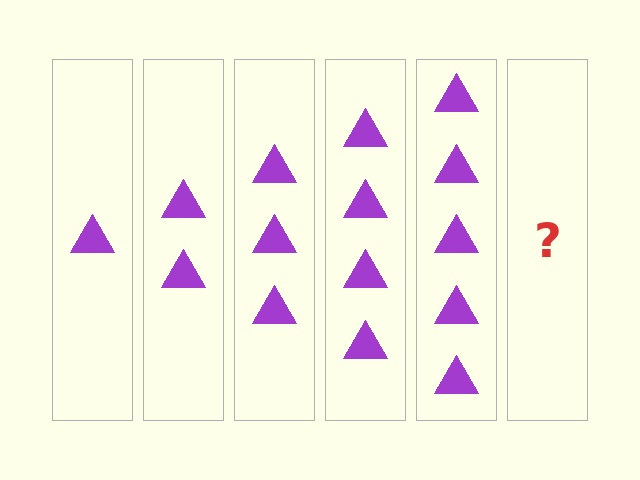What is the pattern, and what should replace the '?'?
The pattern is that each step adds one more triangle. The '?' should be 6 triangles.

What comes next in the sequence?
The next element should be 6 triangles.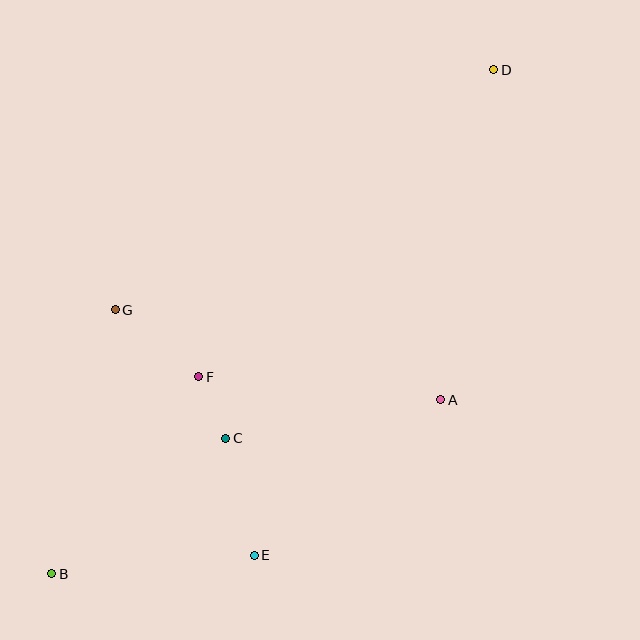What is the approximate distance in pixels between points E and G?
The distance between E and G is approximately 282 pixels.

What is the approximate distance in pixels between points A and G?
The distance between A and G is approximately 338 pixels.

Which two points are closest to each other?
Points C and F are closest to each other.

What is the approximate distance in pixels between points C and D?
The distance between C and D is approximately 456 pixels.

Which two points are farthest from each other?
Points B and D are farthest from each other.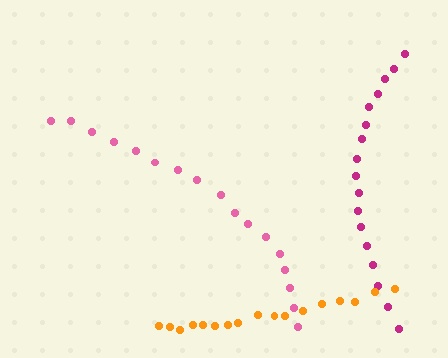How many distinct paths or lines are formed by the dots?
There are 3 distinct paths.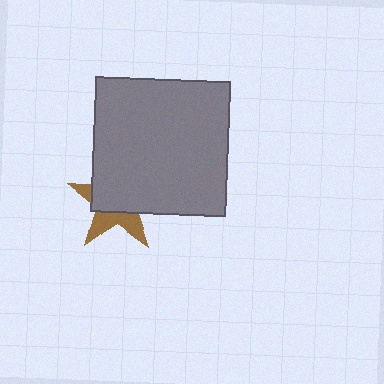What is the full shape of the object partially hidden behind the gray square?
The partially hidden object is a brown star.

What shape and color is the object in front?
The object in front is a gray square.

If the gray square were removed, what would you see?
You would see the complete brown star.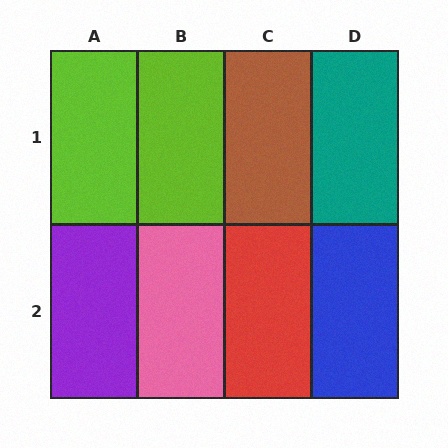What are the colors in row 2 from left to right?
Purple, pink, red, blue.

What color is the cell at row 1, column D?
Teal.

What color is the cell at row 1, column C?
Brown.